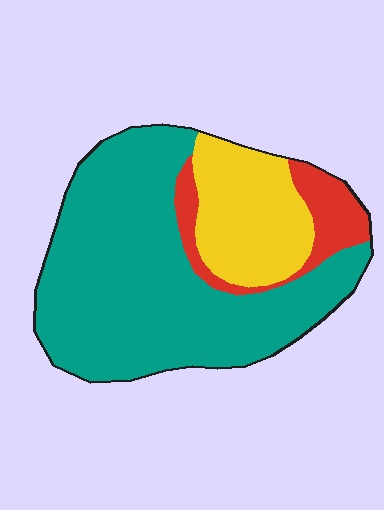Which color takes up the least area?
Red, at roughly 10%.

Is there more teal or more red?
Teal.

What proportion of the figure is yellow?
Yellow takes up about one fifth (1/5) of the figure.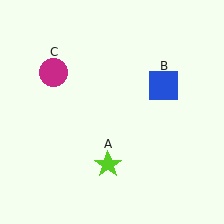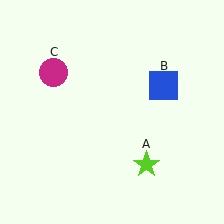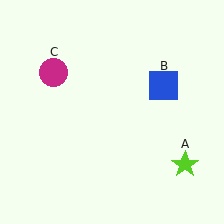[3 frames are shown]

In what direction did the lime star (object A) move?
The lime star (object A) moved right.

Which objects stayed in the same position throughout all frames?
Blue square (object B) and magenta circle (object C) remained stationary.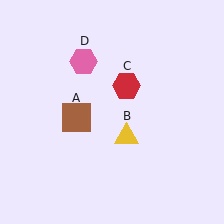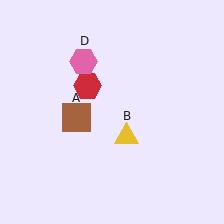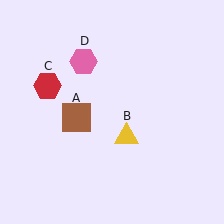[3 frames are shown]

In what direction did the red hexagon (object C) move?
The red hexagon (object C) moved left.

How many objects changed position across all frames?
1 object changed position: red hexagon (object C).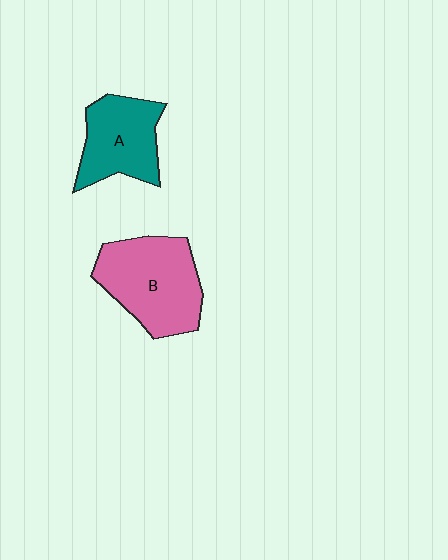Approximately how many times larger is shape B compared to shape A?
Approximately 1.3 times.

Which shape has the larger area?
Shape B (pink).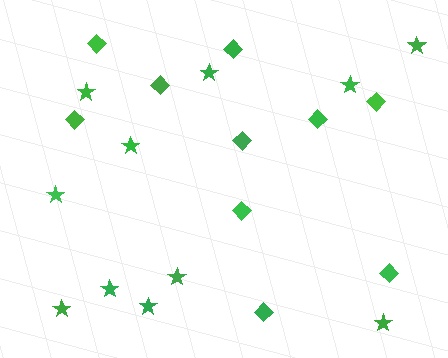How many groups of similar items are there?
There are 2 groups: one group of stars (11) and one group of diamonds (10).